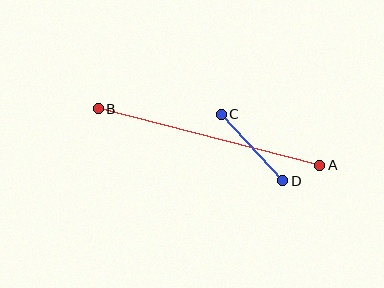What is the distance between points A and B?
The distance is approximately 229 pixels.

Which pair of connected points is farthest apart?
Points A and B are farthest apart.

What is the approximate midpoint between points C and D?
The midpoint is at approximately (252, 147) pixels.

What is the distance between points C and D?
The distance is approximately 91 pixels.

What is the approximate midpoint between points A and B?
The midpoint is at approximately (209, 137) pixels.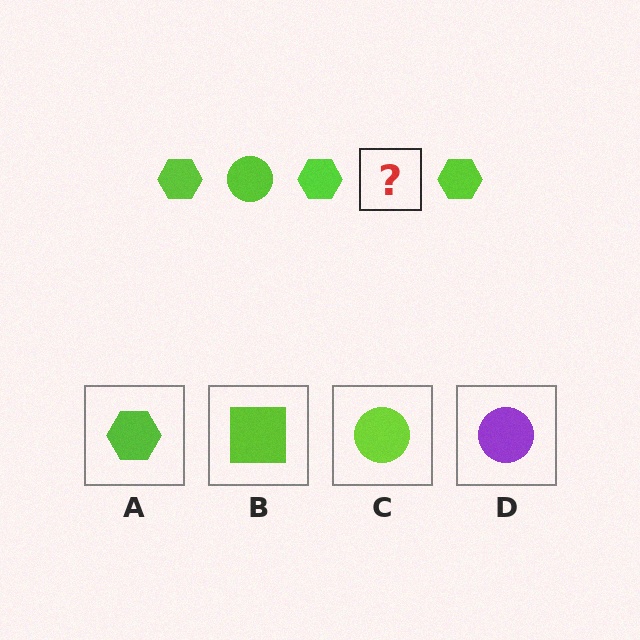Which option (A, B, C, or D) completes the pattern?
C.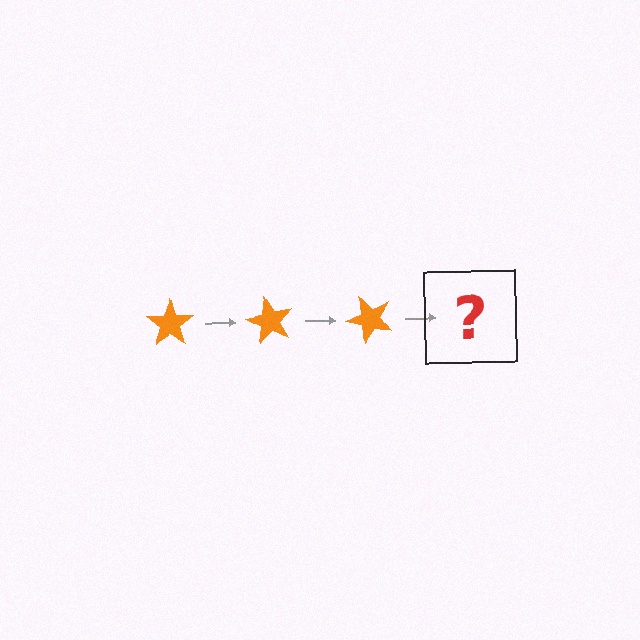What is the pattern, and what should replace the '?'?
The pattern is that the star rotates 60 degrees each step. The '?' should be an orange star rotated 180 degrees.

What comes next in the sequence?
The next element should be an orange star rotated 180 degrees.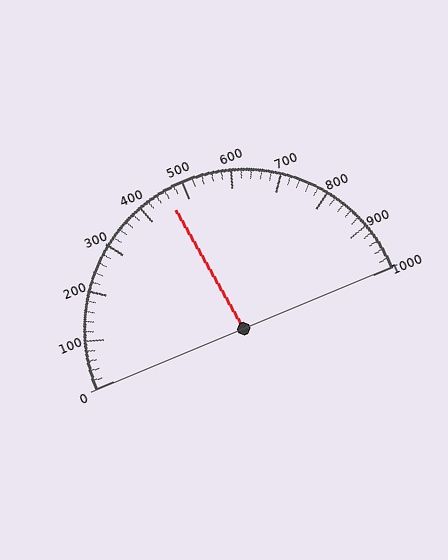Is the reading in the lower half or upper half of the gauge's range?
The reading is in the lower half of the range (0 to 1000).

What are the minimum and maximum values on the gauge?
The gauge ranges from 0 to 1000.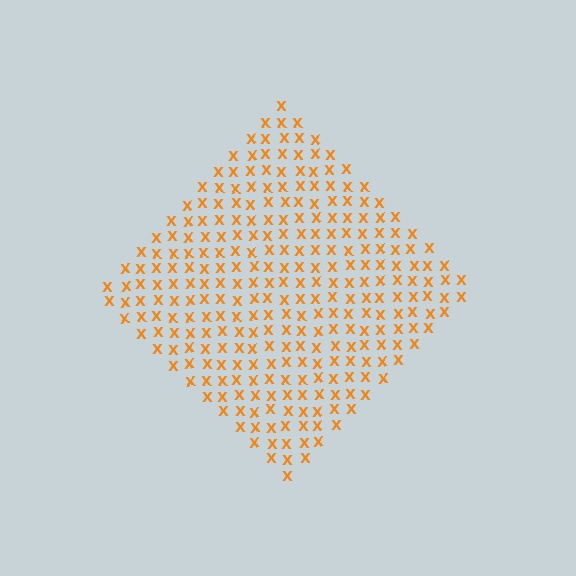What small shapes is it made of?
It is made of small letter X's.